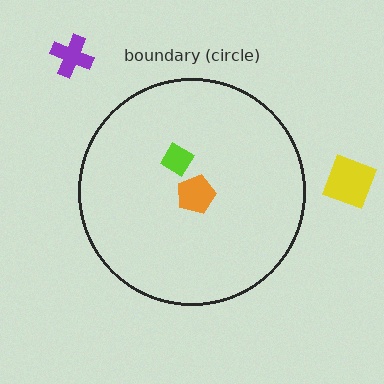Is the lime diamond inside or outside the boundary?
Inside.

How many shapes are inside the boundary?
2 inside, 2 outside.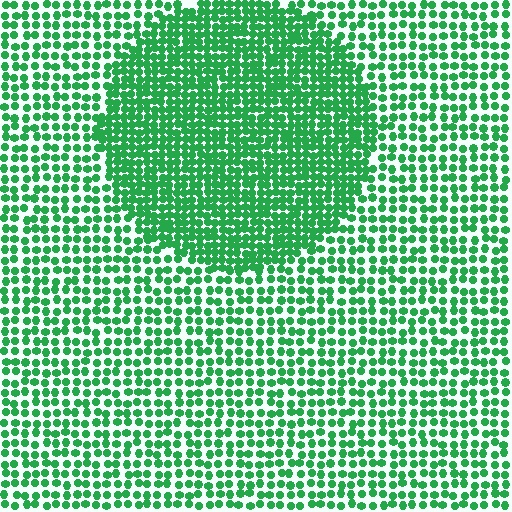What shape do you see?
I see a circle.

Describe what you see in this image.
The image contains small green elements arranged at two different densities. A circle-shaped region is visible where the elements are more densely packed than the surrounding area.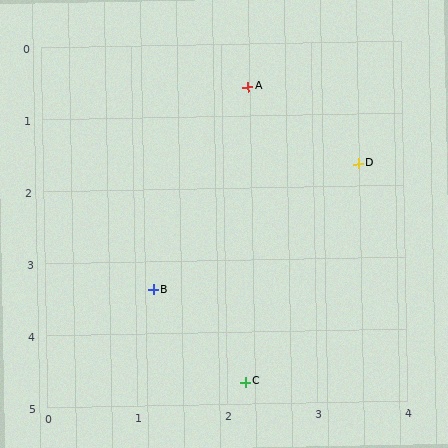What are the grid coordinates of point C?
Point C is at approximately (2.2, 4.7).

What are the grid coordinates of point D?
Point D is at approximately (3.5, 1.7).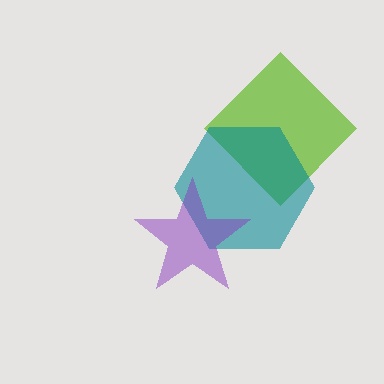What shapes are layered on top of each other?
The layered shapes are: a lime diamond, a teal hexagon, a purple star.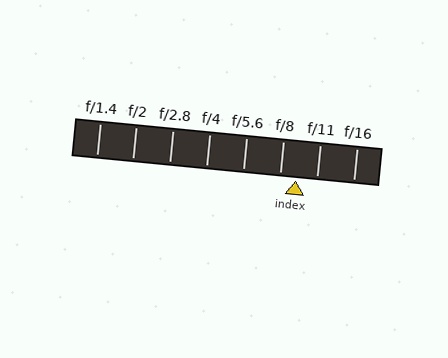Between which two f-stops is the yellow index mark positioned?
The index mark is between f/8 and f/11.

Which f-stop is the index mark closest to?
The index mark is closest to f/8.